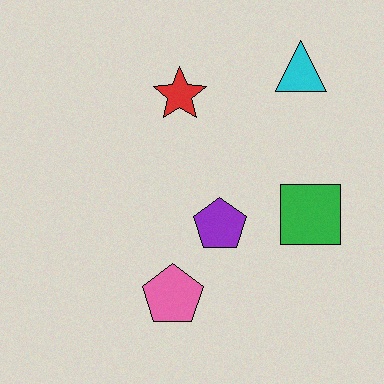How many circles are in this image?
There are no circles.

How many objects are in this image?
There are 5 objects.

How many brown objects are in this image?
There are no brown objects.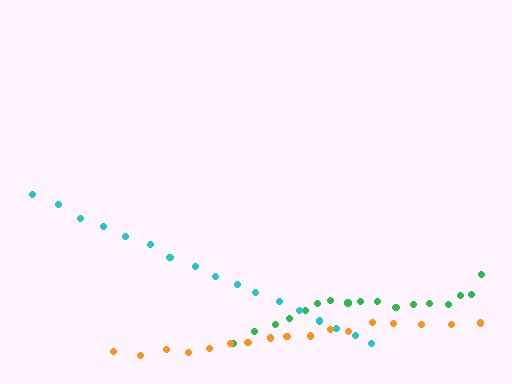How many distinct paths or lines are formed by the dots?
There are 3 distinct paths.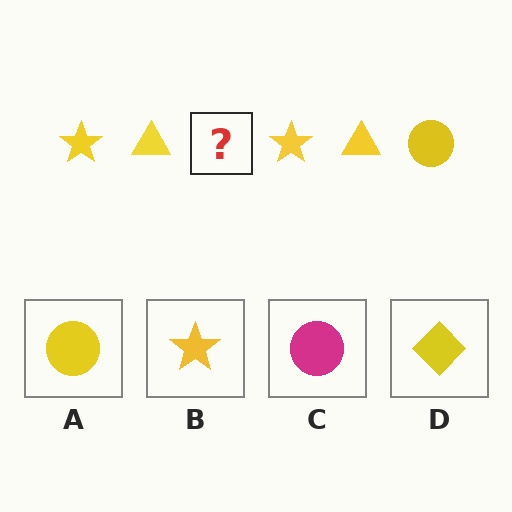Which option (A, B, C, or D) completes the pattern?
A.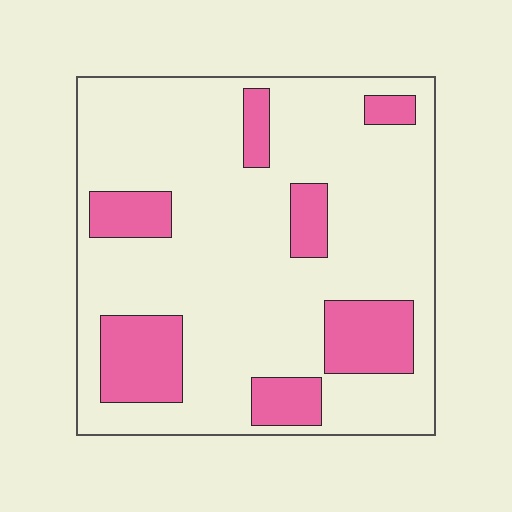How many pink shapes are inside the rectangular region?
7.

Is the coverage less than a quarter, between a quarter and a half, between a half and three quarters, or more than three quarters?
Less than a quarter.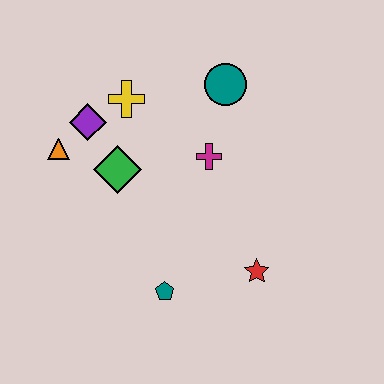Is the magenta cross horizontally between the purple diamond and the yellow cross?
No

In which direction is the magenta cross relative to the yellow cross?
The magenta cross is to the right of the yellow cross.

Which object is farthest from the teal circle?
The teal pentagon is farthest from the teal circle.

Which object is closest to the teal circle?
The magenta cross is closest to the teal circle.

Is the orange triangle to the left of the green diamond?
Yes